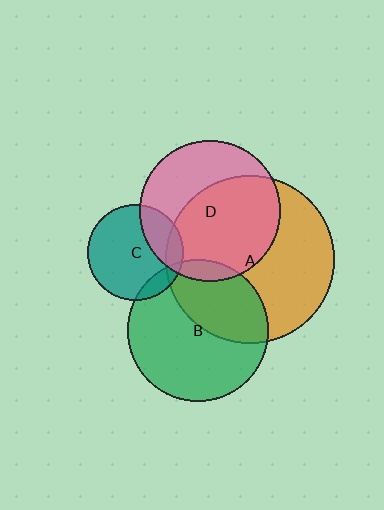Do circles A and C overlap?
Yes.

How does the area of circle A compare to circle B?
Approximately 1.4 times.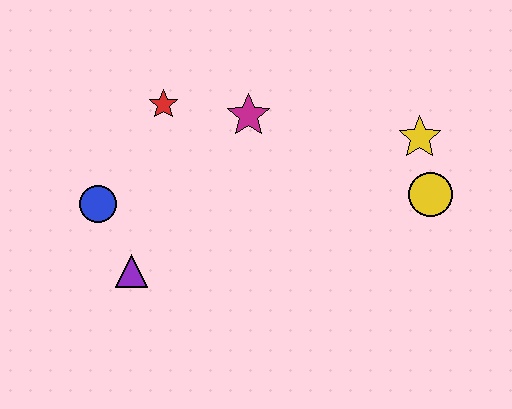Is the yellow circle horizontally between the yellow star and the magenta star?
No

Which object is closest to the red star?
The magenta star is closest to the red star.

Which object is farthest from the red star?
The yellow circle is farthest from the red star.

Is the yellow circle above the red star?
No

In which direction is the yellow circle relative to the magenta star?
The yellow circle is to the right of the magenta star.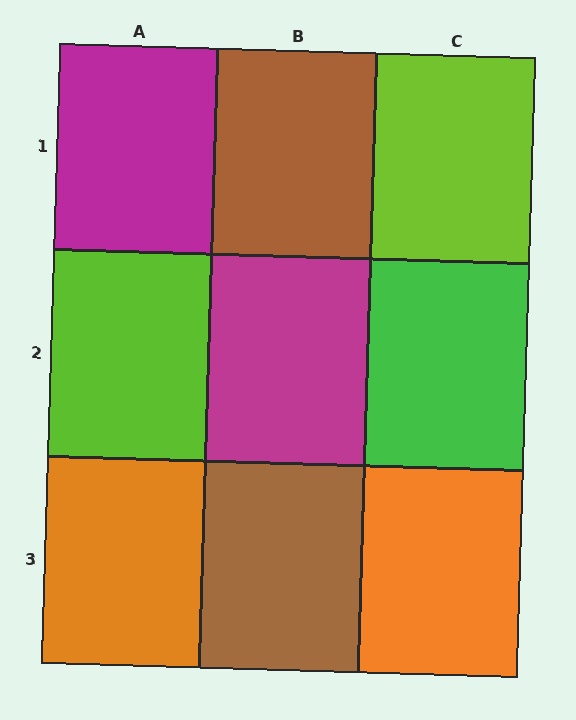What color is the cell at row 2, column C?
Green.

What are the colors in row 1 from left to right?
Magenta, brown, lime.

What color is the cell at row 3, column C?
Orange.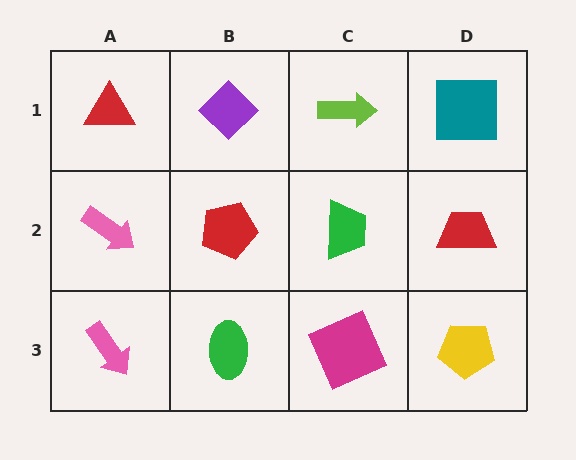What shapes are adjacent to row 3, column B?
A red pentagon (row 2, column B), a pink arrow (row 3, column A), a magenta square (row 3, column C).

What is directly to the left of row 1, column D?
A lime arrow.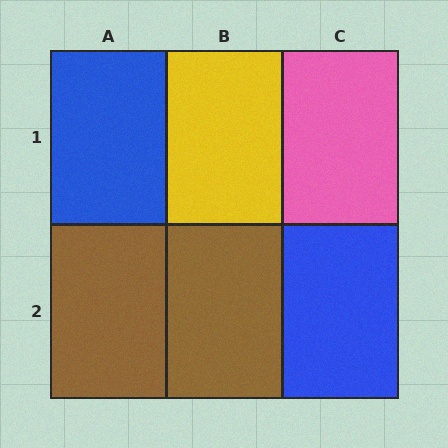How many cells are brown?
2 cells are brown.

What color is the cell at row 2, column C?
Blue.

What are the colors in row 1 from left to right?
Blue, yellow, pink.